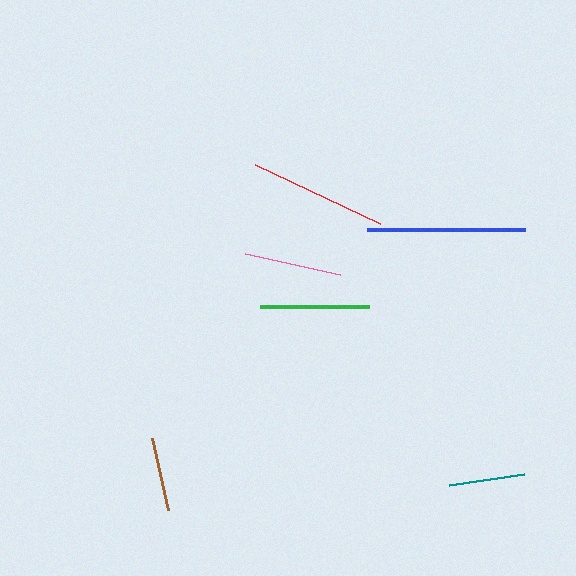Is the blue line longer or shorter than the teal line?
The blue line is longer than the teal line.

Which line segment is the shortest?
The brown line is the shortest at approximately 74 pixels.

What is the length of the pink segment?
The pink segment is approximately 97 pixels long.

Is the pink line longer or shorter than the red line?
The red line is longer than the pink line.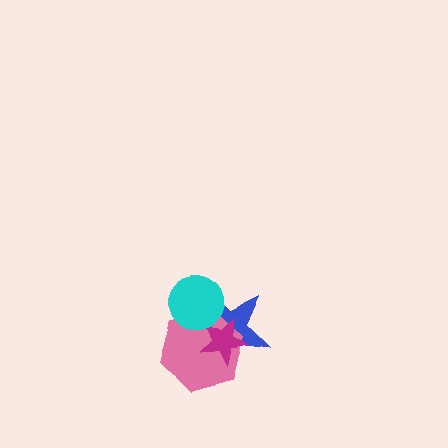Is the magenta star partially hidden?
Yes, it is partially covered by another shape.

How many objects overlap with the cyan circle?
3 objects overlap with the cyan circle.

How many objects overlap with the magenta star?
3 objects overlap with the magenta star.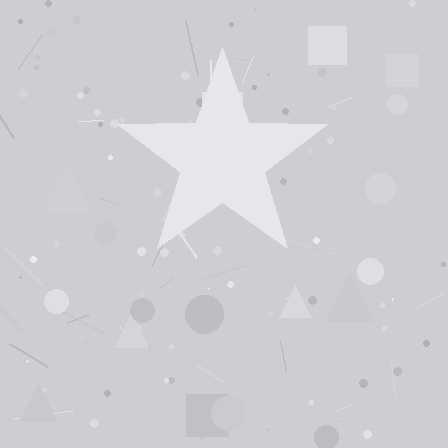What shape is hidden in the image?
A star is hidden in the image.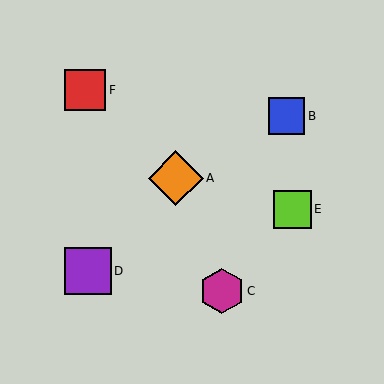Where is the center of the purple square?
The center of the purple square is at (88, 271).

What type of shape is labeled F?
Shape F is a red square.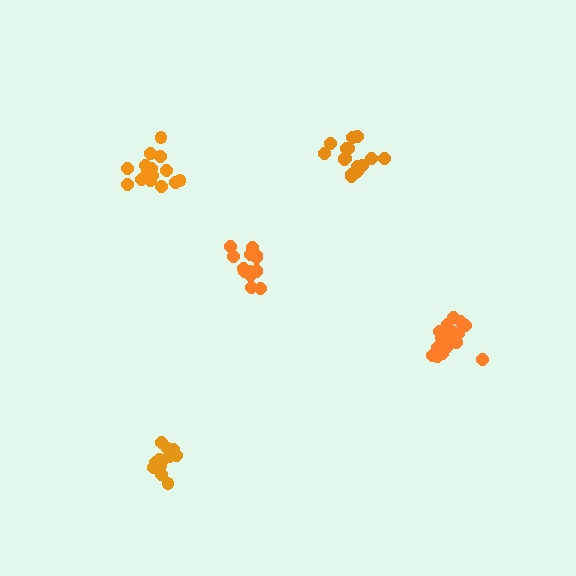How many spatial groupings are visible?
There are 5 spatial groupings.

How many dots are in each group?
Group 1: 18 dots, Group 2: 13 dots, Group 3: 17 dots, Group 4: 19 dots, Group 5: 15 dots (82 total).